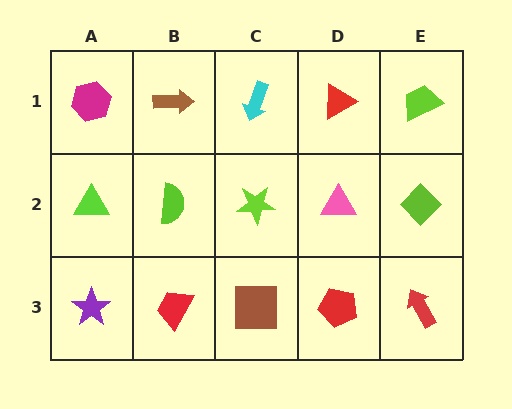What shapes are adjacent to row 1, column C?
A lime star (row 2, column C), a brown arrow (row 1, column B), a red triangle (row 1, column D).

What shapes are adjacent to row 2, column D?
A red triangle (row 1, column D), a red pentagon (row 3, column D), a lime star (row 2, column C), a lime diamond (row 2, column E).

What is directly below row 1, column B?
A lime semicircle.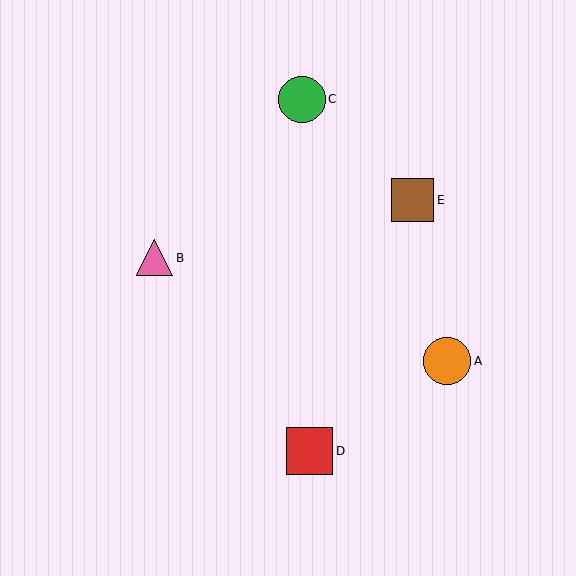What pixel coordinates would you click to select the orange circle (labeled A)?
Click at (447, 361) to select the orange circle A.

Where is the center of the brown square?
The center of the brown square is at (412, 200).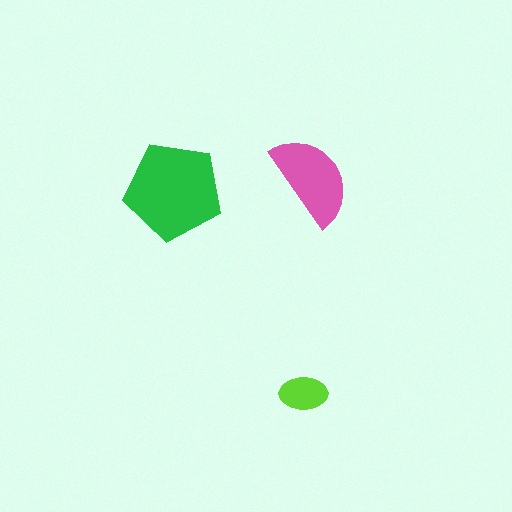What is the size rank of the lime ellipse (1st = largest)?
3rd.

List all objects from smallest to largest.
The lime ellipse, the pink semicircle, the green pentagon.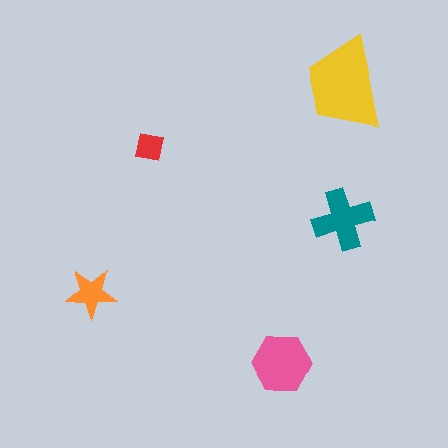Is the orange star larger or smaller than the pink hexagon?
Smaller.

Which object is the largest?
The yellow trapezoid.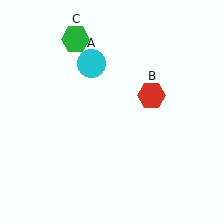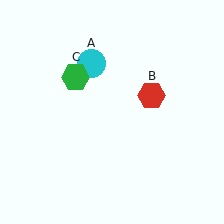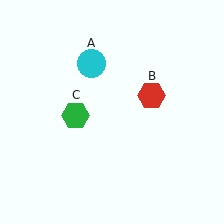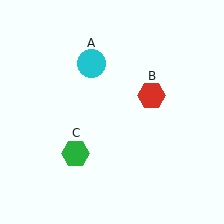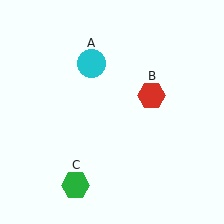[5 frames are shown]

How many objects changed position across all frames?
1 object changed position: green hexagon (object C).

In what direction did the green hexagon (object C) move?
The green hexagon (object C) moved down.